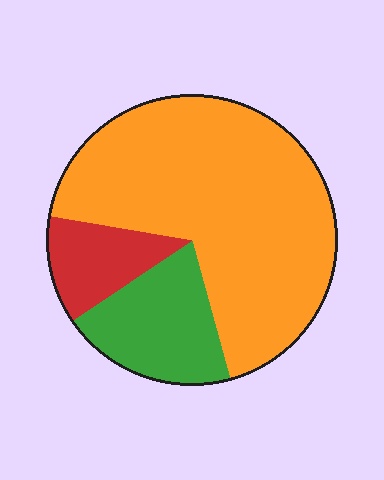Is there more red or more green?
Green.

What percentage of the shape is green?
Green covers roughly 20% of the shape.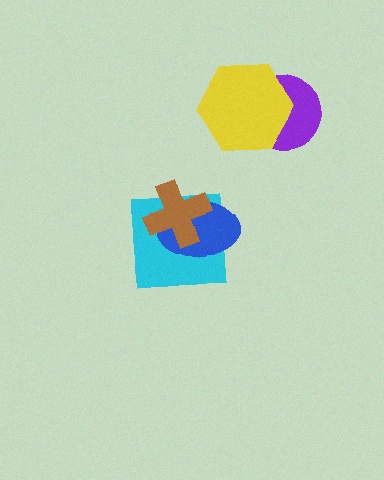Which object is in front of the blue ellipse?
The brown cross is in front of the blue ellipse.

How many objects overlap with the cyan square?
2 objects overlap with the cyan square.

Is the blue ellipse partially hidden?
Yes, it is partially covered by another shape.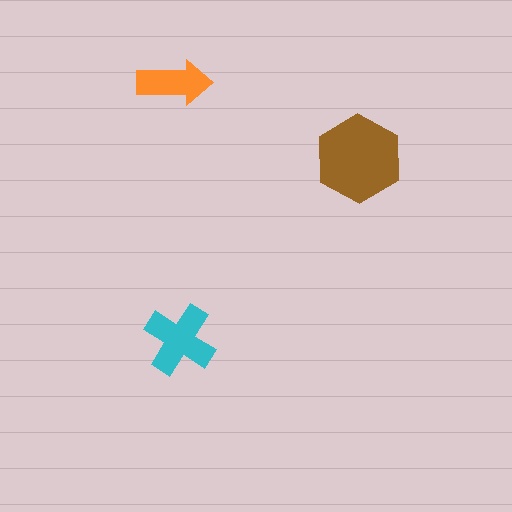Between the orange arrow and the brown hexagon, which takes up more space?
The brown hexagon.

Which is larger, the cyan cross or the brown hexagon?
The brown hexagon.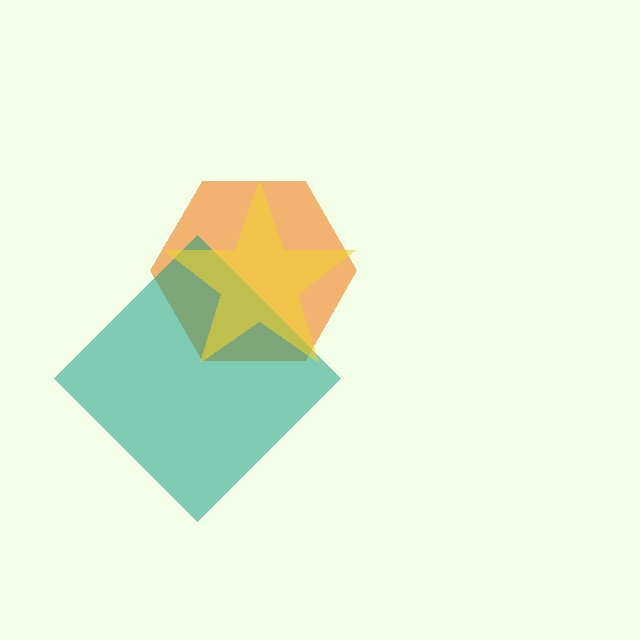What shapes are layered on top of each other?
The layered shapes are: an orange hexagon, a teal diamond, a yellow star.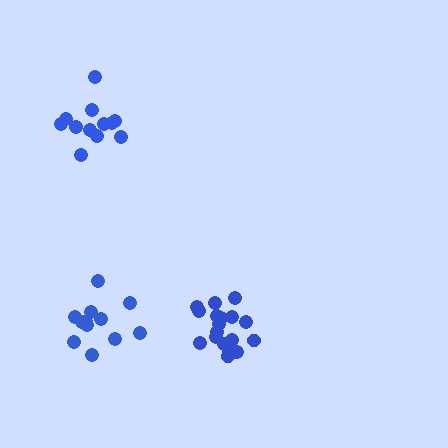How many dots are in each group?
Group 1: 12 dots, Group 2: 12 dots, Group 3: 18 dots (42 total).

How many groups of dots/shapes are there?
There are 3 groups.